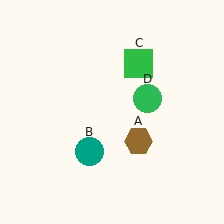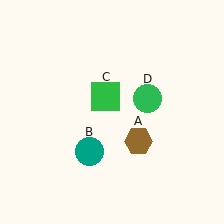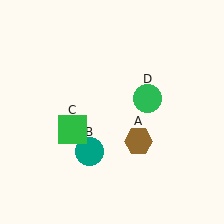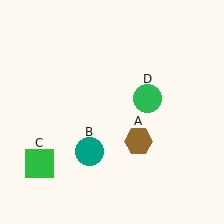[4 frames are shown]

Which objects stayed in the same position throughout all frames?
Brown hexagon (object A) and teal circle (object B) and green circle (object D) remained stationary.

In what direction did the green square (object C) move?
The green square (object C) moved down and to the left.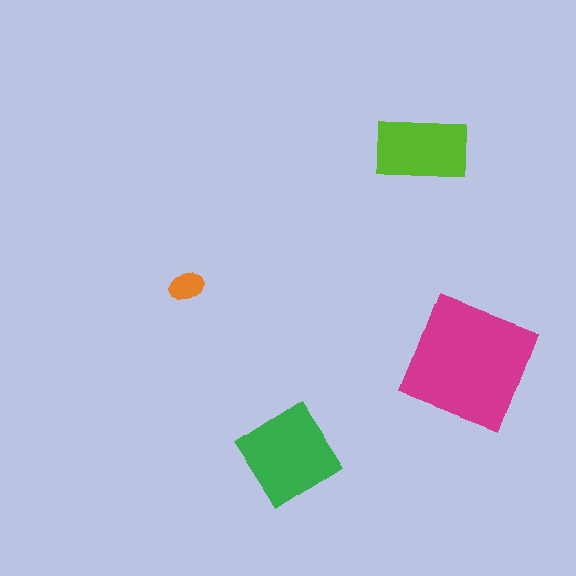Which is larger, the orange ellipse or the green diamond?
The green diamond.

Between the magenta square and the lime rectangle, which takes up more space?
The magenta square.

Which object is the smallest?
The orange ellipse.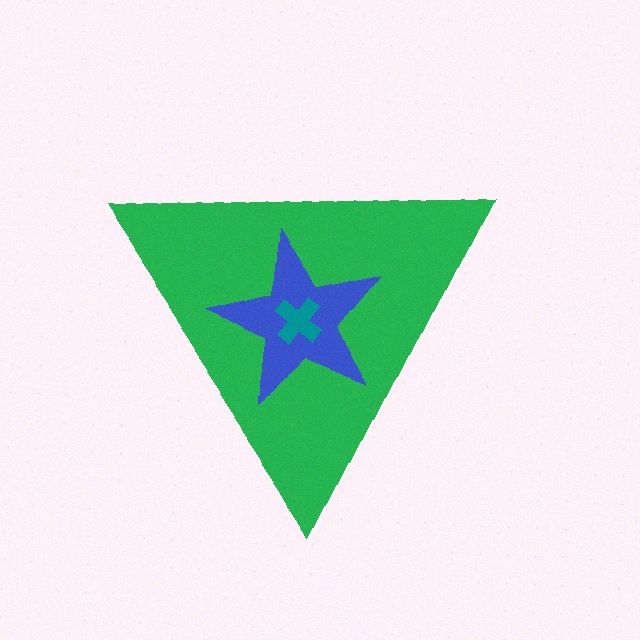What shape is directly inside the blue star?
The teal cross.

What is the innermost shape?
The teal cross.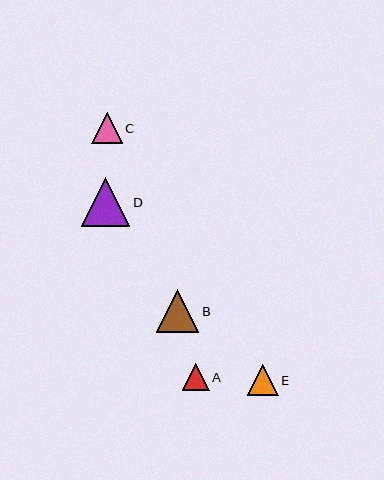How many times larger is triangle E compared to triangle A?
Triangle E is approximately 1.1 times the size of triangle A.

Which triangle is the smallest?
Triangle A is the smallest with a size of approximately 27 pixels.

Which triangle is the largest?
Triangle D is the largest with a size of approximately 49 pixels.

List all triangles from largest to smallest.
From largest to smallest: D, B, C, E, A.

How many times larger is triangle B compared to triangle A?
Triangle B is approximately 1.6 times the size of triangle A.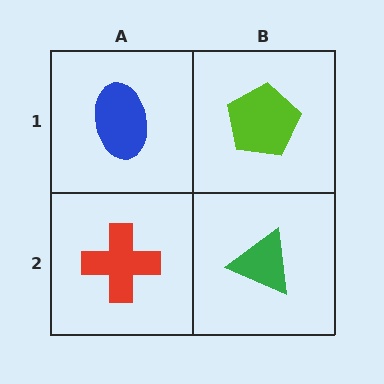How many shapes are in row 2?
2 shapes.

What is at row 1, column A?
A blue ellipse.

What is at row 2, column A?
A red cross.